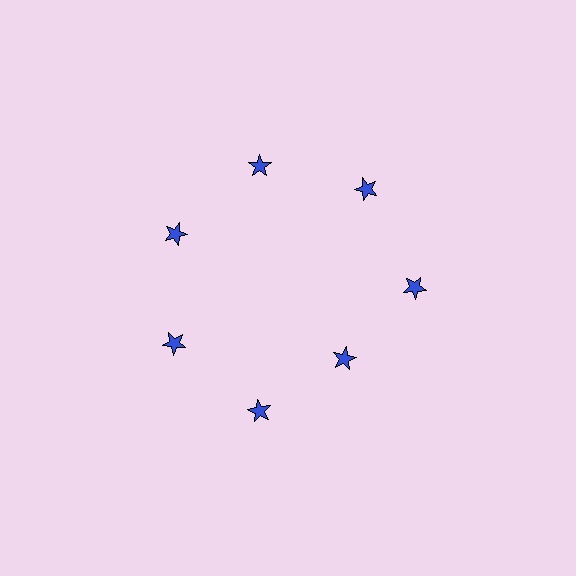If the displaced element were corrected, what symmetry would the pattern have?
It would have 7-fold rotational symmetry — the pattern would map onto itself every 51 degrees.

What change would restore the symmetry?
The symmetry would be restored by moving it outward, back onto the ring so that all 7 stars sit at equal angles and equal distance from the center.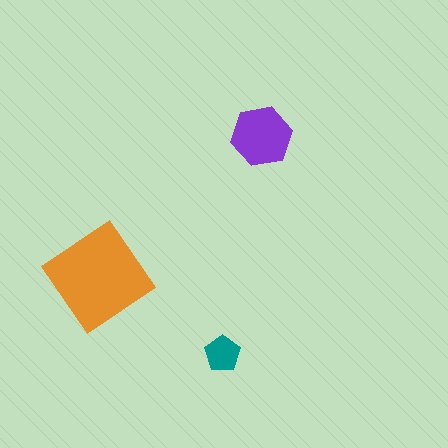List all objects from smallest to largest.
The teal pentagon, the purple hexagon, the orange diamond.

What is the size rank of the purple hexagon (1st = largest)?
2nd.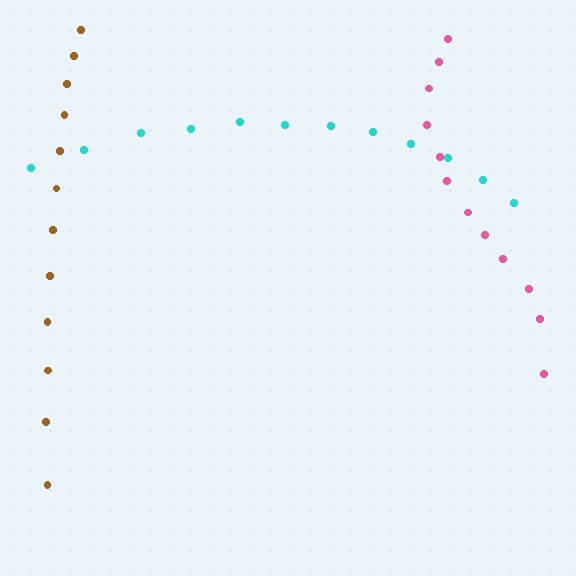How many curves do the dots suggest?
There are 3 distinct paths.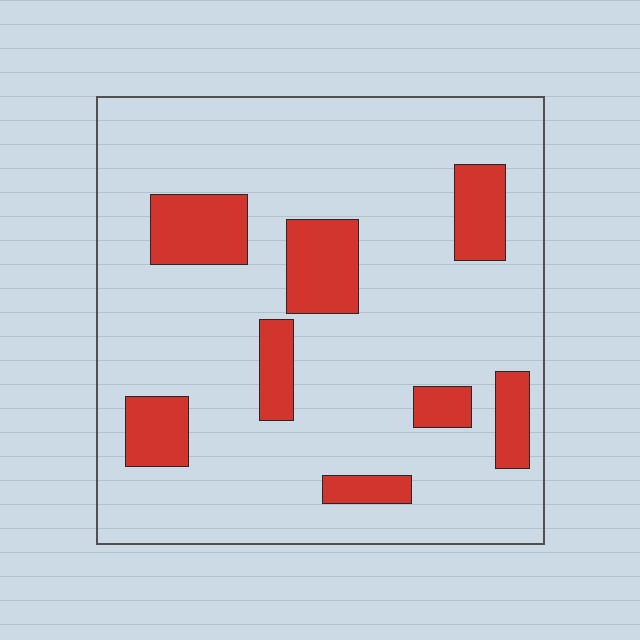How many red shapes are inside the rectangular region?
8.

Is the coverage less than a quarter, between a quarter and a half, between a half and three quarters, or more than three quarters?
Less than a quarter.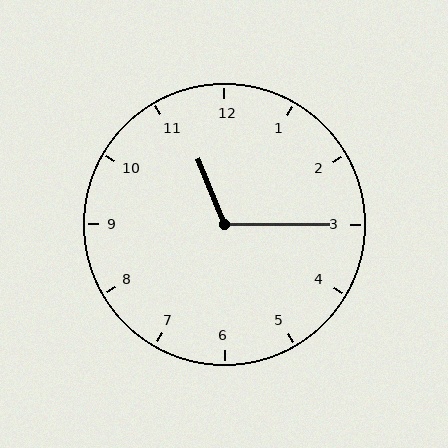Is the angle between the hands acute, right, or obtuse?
It is obtuse.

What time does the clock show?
11:15.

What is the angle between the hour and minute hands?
Approximately 112 degrees.